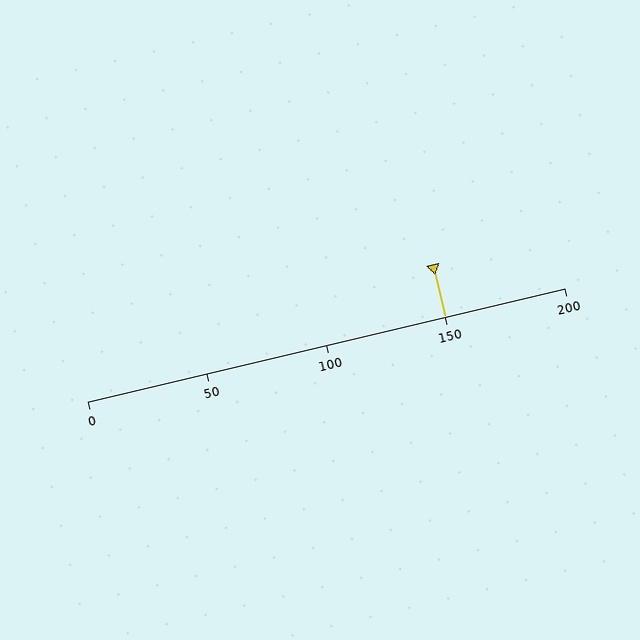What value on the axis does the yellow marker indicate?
The marker indicates approximately 150.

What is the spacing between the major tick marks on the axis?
The major ticks are spaced 50 apart.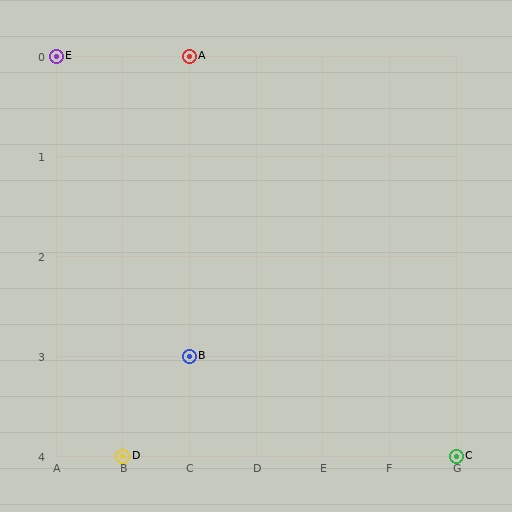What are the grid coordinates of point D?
Point D is at grid coordinates (B, 4).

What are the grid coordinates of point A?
Point A is at grid coordinates (C, 0).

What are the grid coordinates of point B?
Point B is at grid coordinates (C, 3).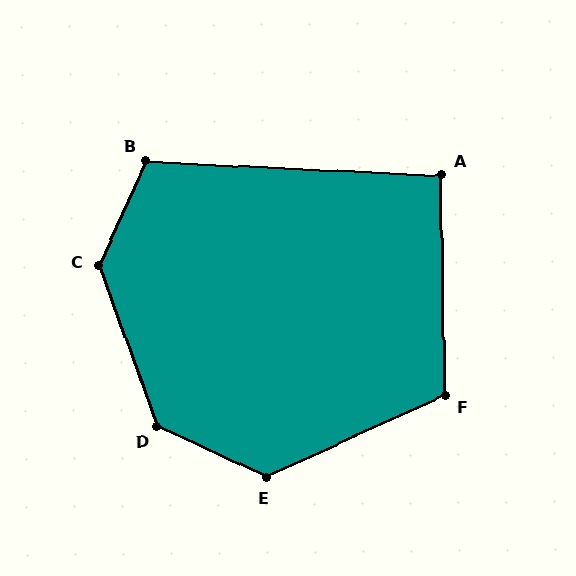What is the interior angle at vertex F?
Approximately 114 degrees (obtuse).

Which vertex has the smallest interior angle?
A, at approximately 94 degrees.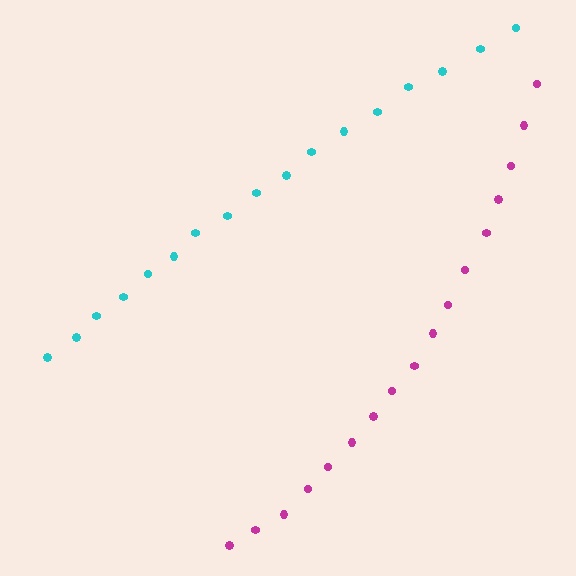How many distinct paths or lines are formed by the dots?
There are 2 distinct paths.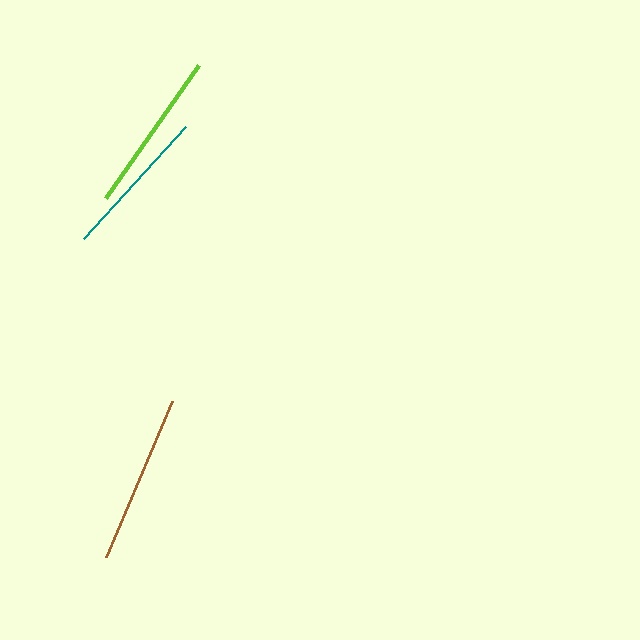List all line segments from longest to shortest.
From longest to shortest: brown, lime, teal.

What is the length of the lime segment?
The lime segment is approximately 162 pixels long.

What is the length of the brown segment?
The brown segment is approximately 169 pixels long.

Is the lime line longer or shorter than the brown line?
The brown line is longer than the lime line.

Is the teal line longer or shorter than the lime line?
The lime line is longer than the teal line.